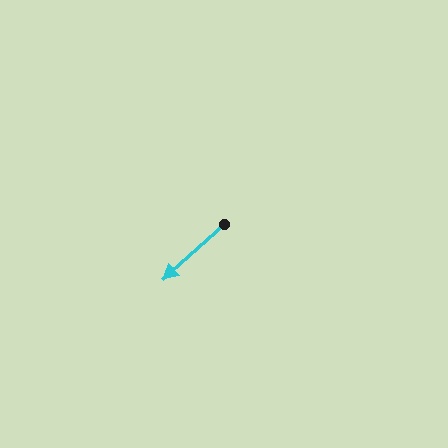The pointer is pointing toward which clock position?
Roughly 8 o'clock.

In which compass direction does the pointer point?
Southwest.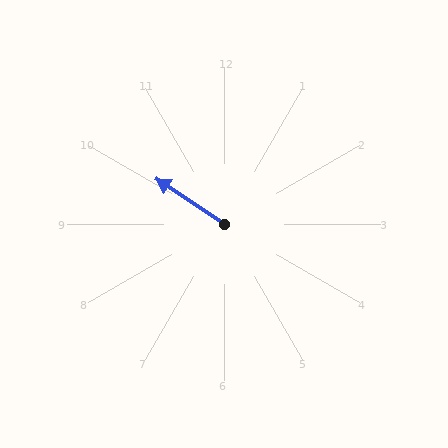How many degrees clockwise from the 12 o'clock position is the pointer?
Approximately 303 degrees.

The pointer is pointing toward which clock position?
Roughly 10 o'clock.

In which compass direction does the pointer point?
Northwest.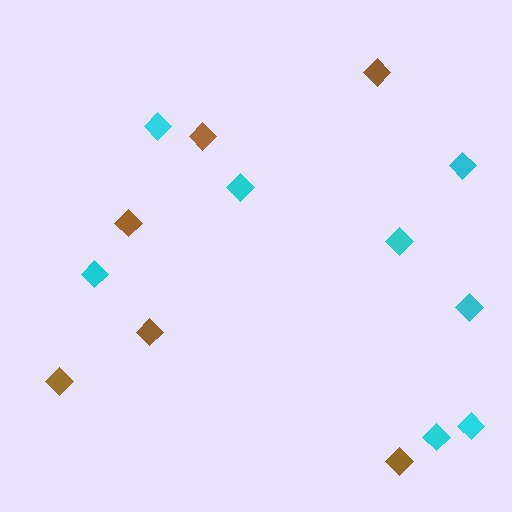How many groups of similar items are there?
There are 2 groups: one group of brown diamonds (6) and one group of cyan diamonds (8).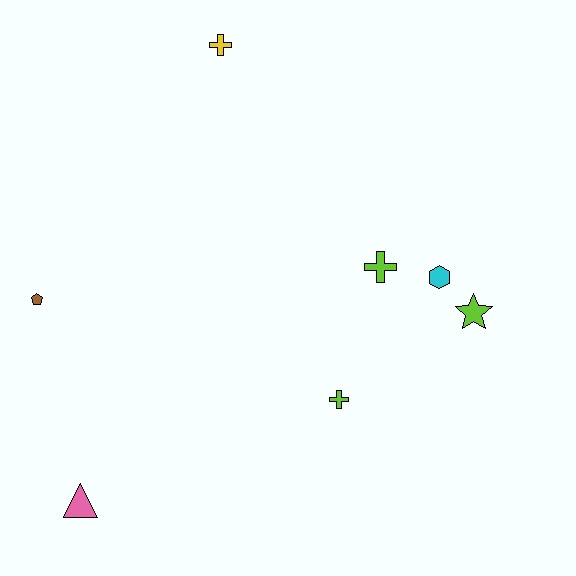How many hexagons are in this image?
There is 1 hexagon.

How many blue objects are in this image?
There are no blue objects.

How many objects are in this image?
There are 7 objects.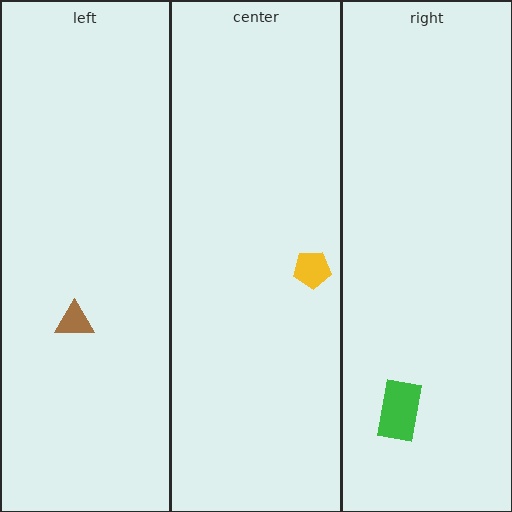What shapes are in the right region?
The green rectangle.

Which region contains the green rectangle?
The right region.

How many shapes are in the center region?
1.